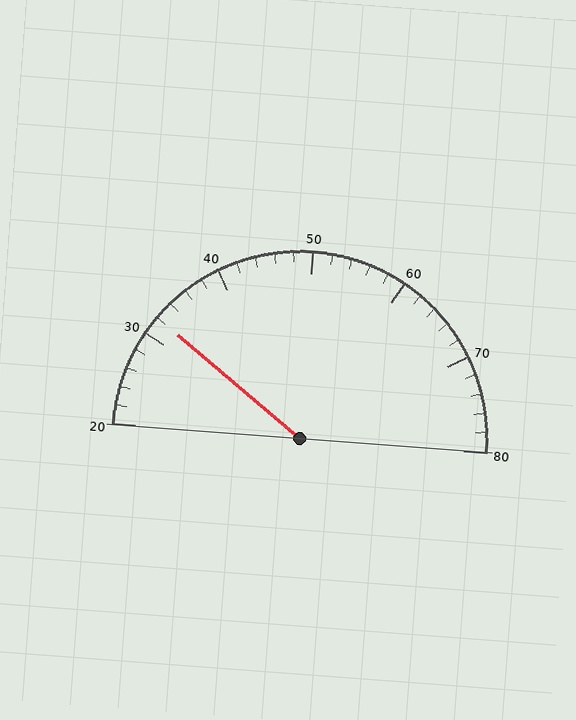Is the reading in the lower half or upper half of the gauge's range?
The reading is in the lower half of the range (20 to 80).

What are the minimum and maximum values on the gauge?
The gauge ranges from 20 to 80.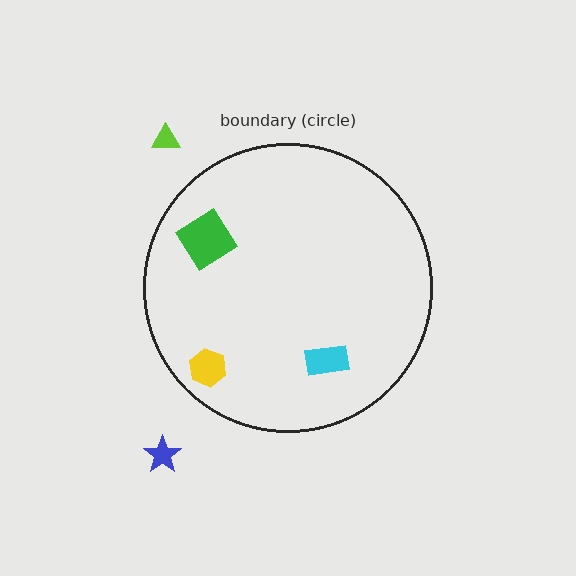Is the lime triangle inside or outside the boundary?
Outside.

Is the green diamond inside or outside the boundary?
Inside.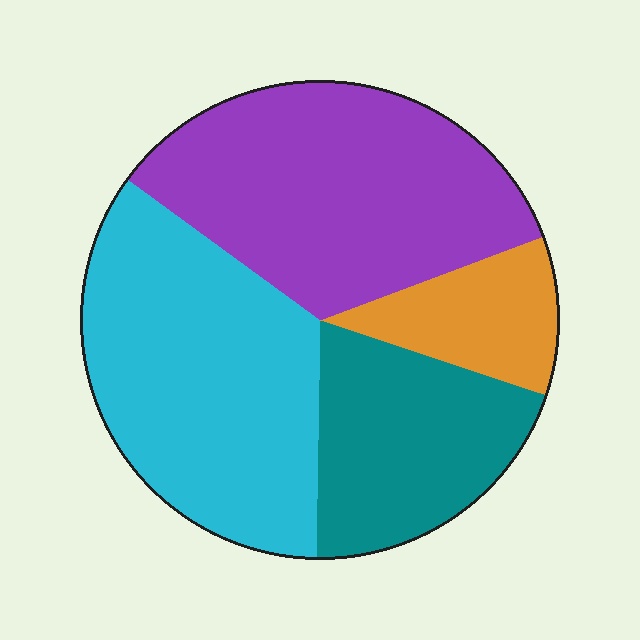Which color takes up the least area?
Orange, at roughly 10%.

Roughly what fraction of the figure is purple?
Purple covers 34% of the figure.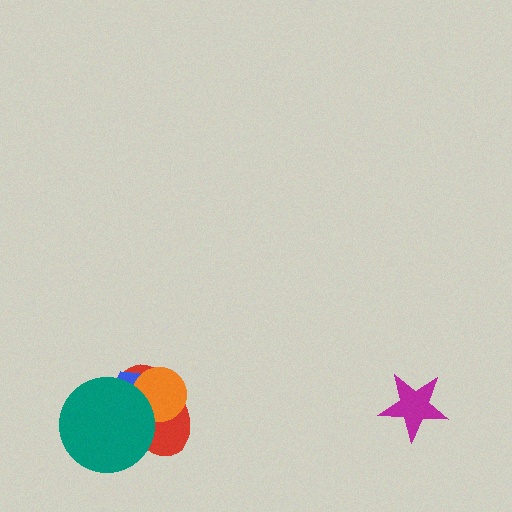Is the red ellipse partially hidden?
Yes, it is partially covered by another shape.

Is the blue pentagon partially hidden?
Yes, it is partially covered by another shape.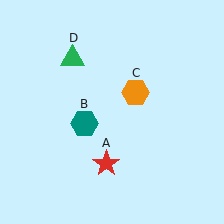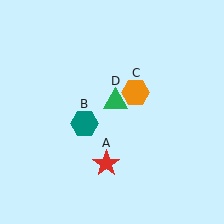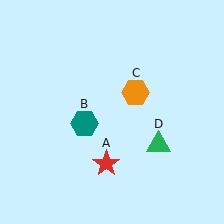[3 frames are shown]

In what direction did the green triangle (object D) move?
The green triangle (object D) moved down and to the right.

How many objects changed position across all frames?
1 object changed position: green triangle (object D).